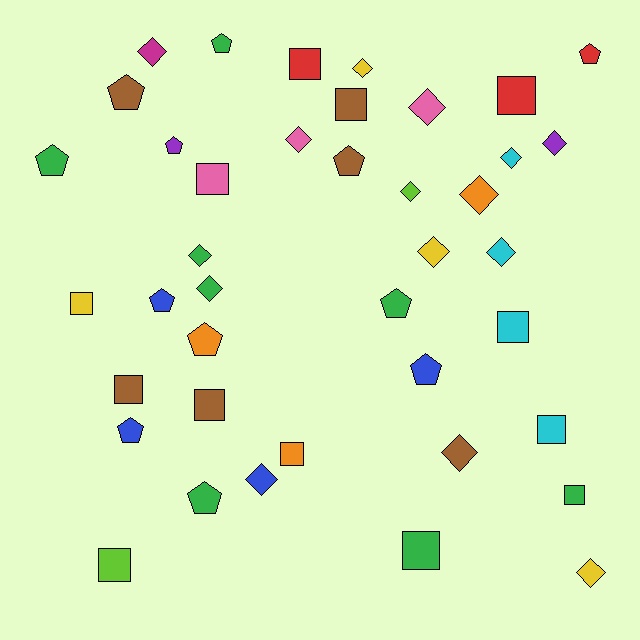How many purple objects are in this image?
There are 2 purple objects.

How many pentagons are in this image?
There are 12 pentagons.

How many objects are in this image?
There are 40 objects.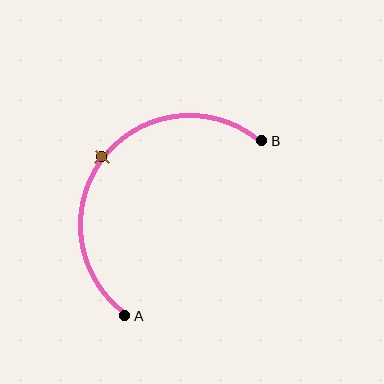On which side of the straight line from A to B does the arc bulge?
The arc bulges above and to the left of the straight line connecting A and B.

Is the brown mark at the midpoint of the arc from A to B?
Yes. The brown mark lies on the arc at equal arc-length from both A and B — it is the arc midpoint.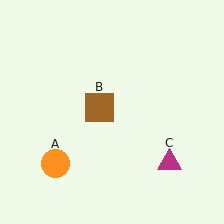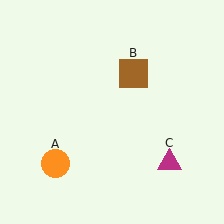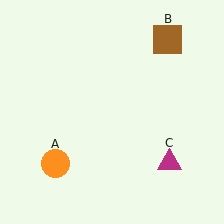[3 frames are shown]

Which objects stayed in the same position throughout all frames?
Orange circle (object A) and magenta triangle (object C) remained stationary.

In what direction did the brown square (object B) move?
The brown square (object B) moved up and to the right.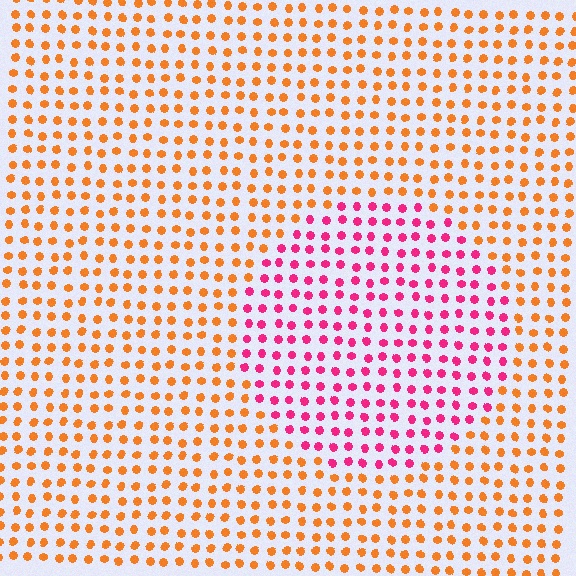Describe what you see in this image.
The image is filled with small orange elements in a uniform arrangement. A circle-shaped region is visible where the elements are tinted to a slightly different hue, forming a subtle color boundary.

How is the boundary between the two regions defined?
The boundary is defined purely by a slight shift in hue (about 54 degrees). Spacing, size, and orientation are identical on both sides.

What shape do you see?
I see a circle.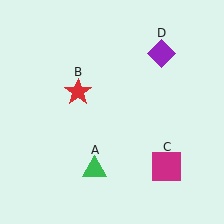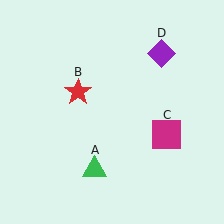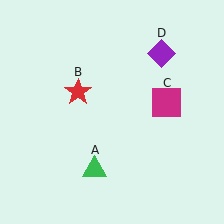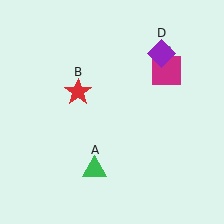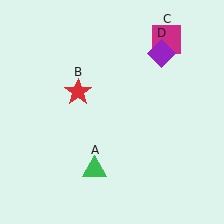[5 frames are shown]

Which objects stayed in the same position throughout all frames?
Green triangle (object A) and red star (object B) and purple diamond (object D) remained stationary.